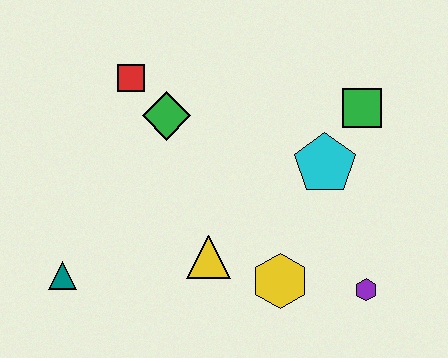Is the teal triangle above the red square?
No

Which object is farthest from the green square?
The teal triangle is farthest from the green square.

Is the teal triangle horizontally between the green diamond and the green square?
No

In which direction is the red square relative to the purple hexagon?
The red square is to the left of the purple hexagon.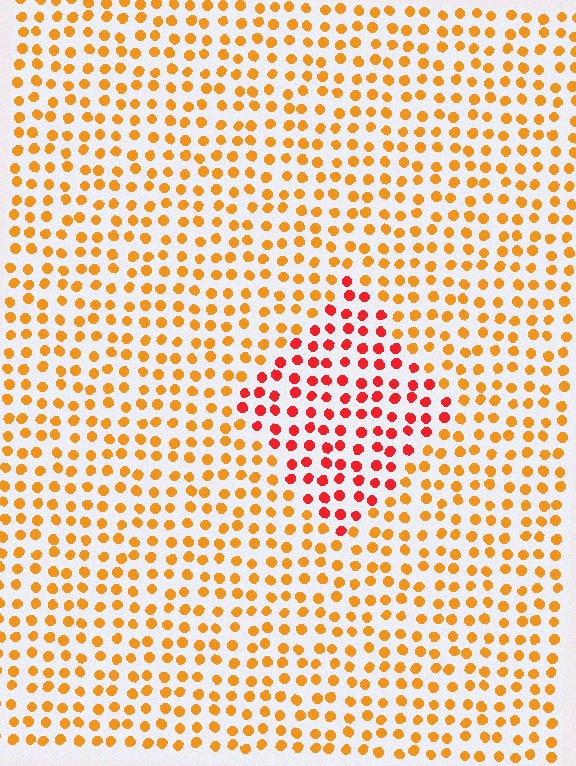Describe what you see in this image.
The image is filled with small orange elements in a uniform arrangement. A diamond-shaped region is visible where the elements are tinted to a slightly different hue, forming a subtle color boundary.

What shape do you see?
I see a diamond.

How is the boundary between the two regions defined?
The boundary is defined purely by a slight shift in hue (about 37 degrees). Spacing, size, and orientation are identical on both sides.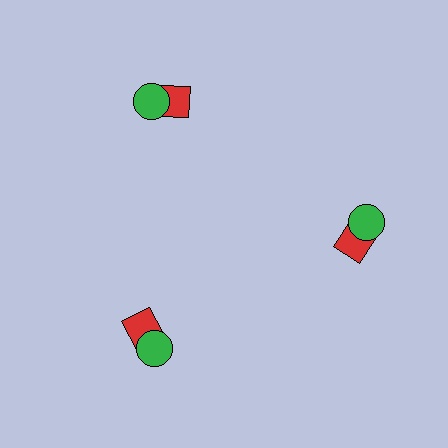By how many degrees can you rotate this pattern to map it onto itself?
The pattern maps onto itself every 120 degrees of rotation.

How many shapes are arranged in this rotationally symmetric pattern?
There are 6 shapes, arranged in 3 groups of 2.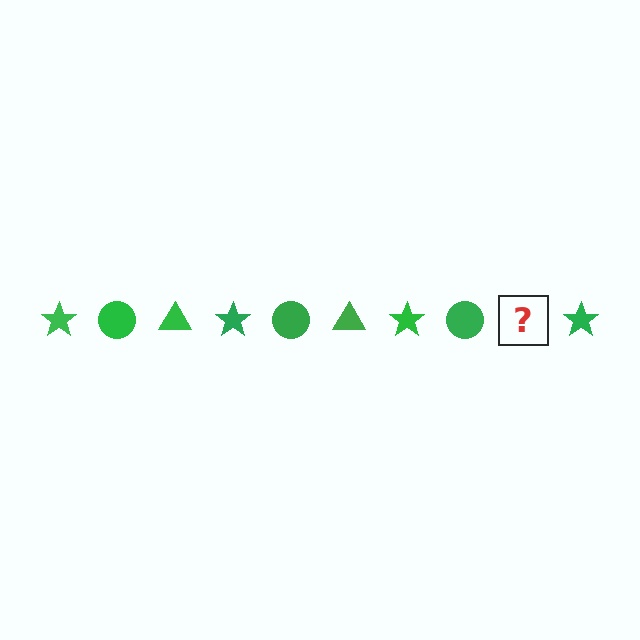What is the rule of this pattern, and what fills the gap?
The rule is that the pattern cycles through star, circle, triangle shapes in green. The gap should be filled with a green triangle.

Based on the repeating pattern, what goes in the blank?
The blank should be a green triangle.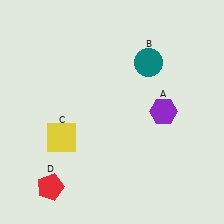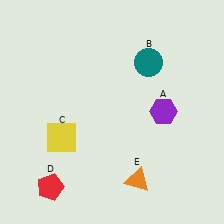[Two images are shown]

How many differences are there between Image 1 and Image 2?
There is 1 difference between the two images.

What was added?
An orange triangle (E) was added in Image 2.